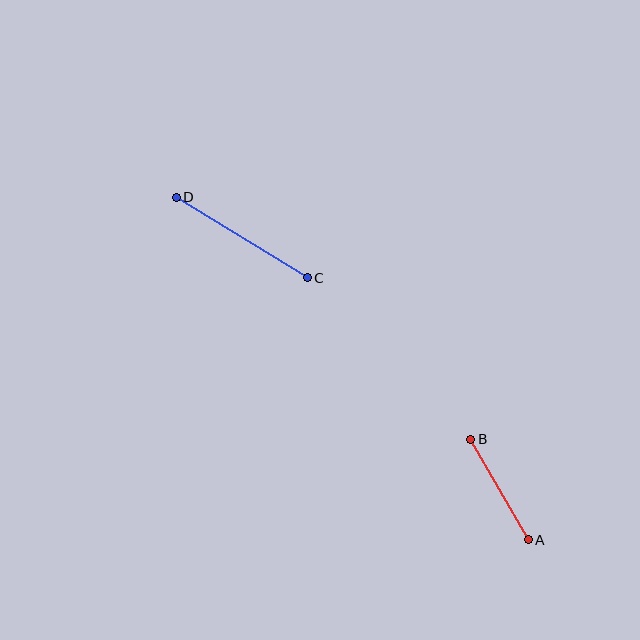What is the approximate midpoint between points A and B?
The midpoint is at approximately (499, 490) pixels.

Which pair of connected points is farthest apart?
Points C and D are farthest apart.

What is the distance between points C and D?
The distance is approximately 154 pixels.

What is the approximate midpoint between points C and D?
The midpoint is at approximately (242, 237) pixels.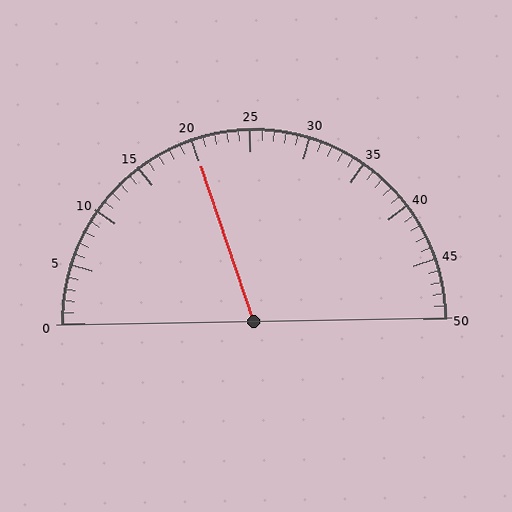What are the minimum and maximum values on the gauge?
The gauge ranges from 0 to 50.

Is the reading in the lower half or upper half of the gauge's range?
The reading is in the lower half of the range (0 to 50).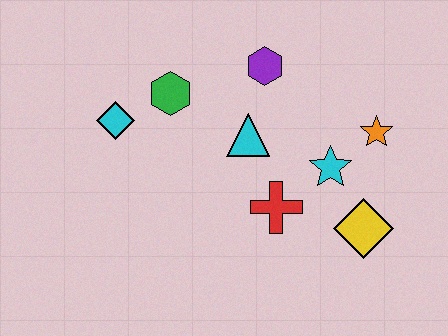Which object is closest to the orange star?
The cyan star is closest to the orange star.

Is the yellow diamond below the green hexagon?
Yes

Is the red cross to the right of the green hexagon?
Yes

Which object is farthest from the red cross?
The cyan diamond is farthest from the red cross.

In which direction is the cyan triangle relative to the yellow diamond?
The cyan triangle is to the left of the yellow diamond.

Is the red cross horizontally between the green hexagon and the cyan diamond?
No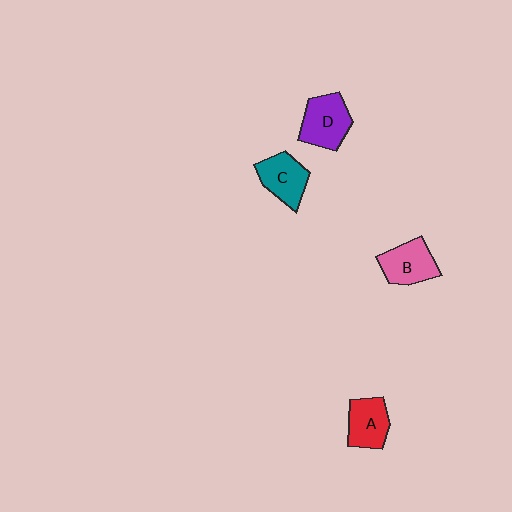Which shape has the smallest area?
Shape A (red).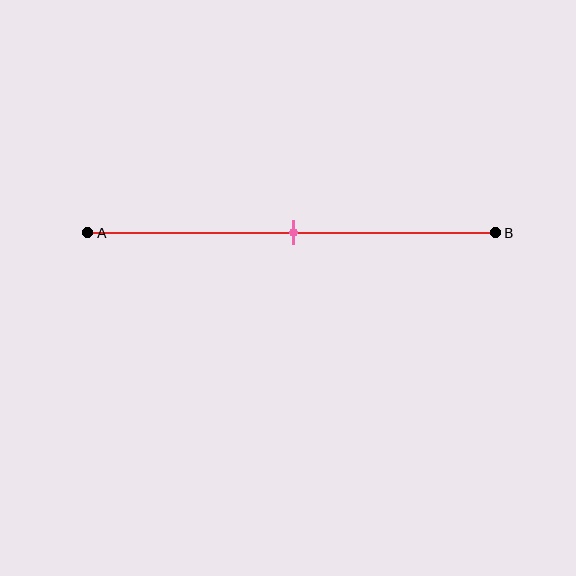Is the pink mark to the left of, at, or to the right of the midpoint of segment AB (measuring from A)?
The pink mark is approximately at the midpoint of segment AB.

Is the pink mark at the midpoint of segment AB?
Yes, the mark is approximately at the midpoint.